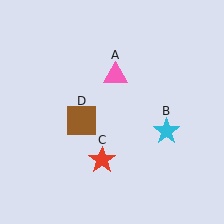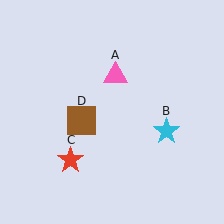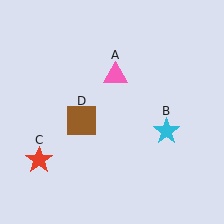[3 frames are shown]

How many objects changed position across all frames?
1 object changed position: red star (object C).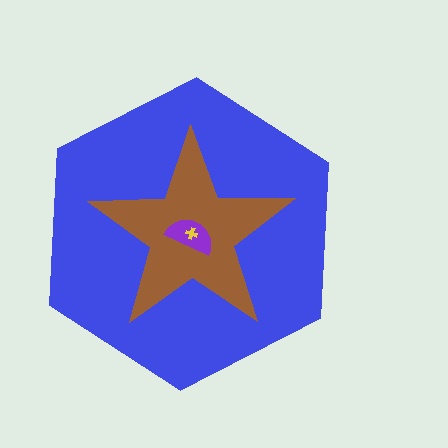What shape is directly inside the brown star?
The purple semicircle.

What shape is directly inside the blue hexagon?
The brown star.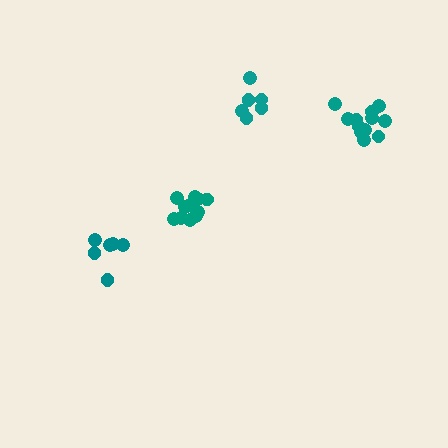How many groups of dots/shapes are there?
There are 4 groups.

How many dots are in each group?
Group 1: 6 dots, Group 2: 12 dots, Group 3: 6 dots, Group 4: 11 dots (35 total).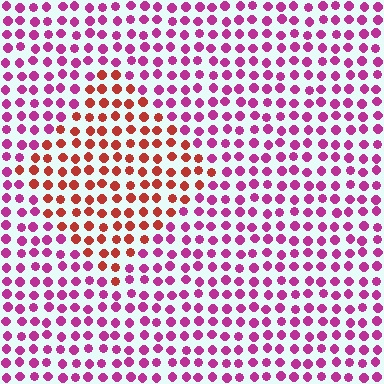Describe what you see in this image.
The image is filled with small magenta elements in a uniform arrangement. A diamond-shaped region is visible where the elements are tinted to a slightly different hue, forming a subtle color boundary.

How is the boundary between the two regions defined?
The boundary is defined purely by a slight shift in hue (about 46 degrees). Spacing, size, and orientation are identical on both sides.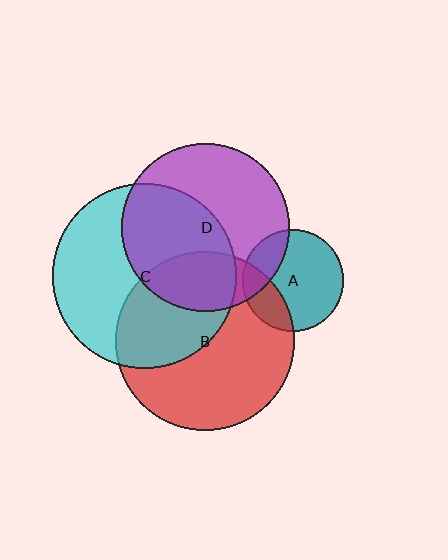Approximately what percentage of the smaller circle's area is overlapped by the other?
Approximately 25%.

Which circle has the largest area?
Circle C (cyan).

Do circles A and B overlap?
Yes.